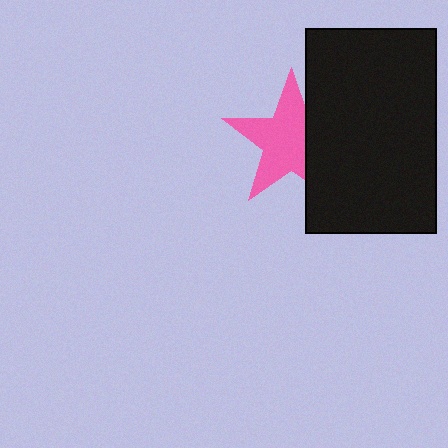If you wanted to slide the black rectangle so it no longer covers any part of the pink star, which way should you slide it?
Slide it right — that is the most direct way to separate the two shapes.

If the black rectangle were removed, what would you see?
You would see the complete pink star.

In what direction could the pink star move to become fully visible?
The pink star could move left. That would shift it out from behind the black rectangle entirely.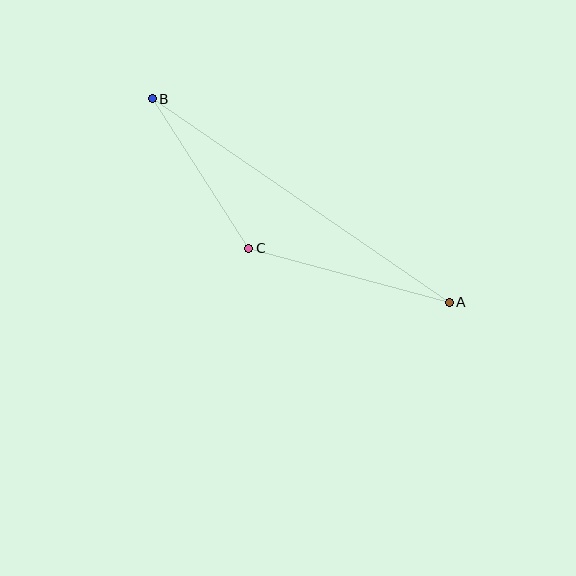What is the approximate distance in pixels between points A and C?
The distance between A and C is approximately 208 pixels.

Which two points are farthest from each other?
Points A and B are farthest from each other.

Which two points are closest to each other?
Points B and C are closest to each other.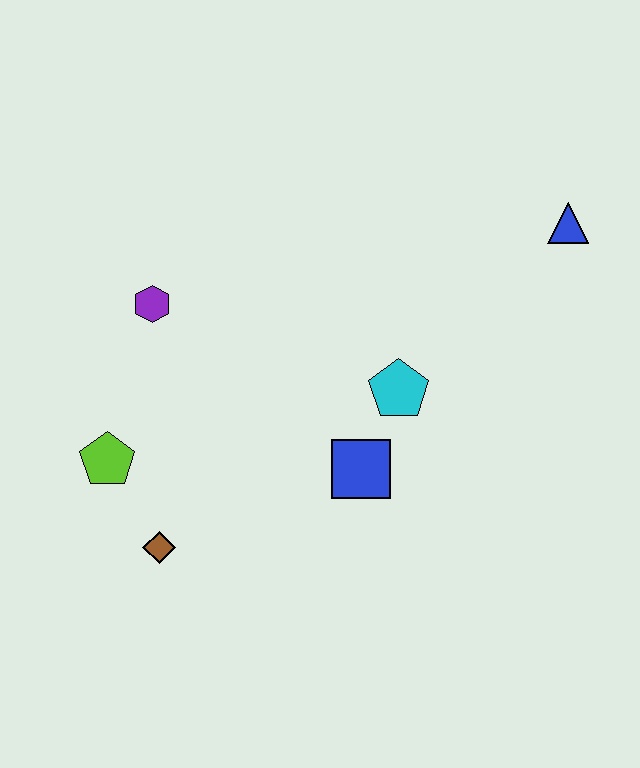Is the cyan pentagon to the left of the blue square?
No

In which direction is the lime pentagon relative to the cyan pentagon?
The lime pentagon is to the left of the cyan pentagon.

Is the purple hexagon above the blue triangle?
No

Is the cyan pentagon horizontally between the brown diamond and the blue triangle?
Yes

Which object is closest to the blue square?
The cyan pentagon is closest to the blue square.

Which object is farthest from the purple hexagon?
The blue triangle is farthest from the purple hexagon.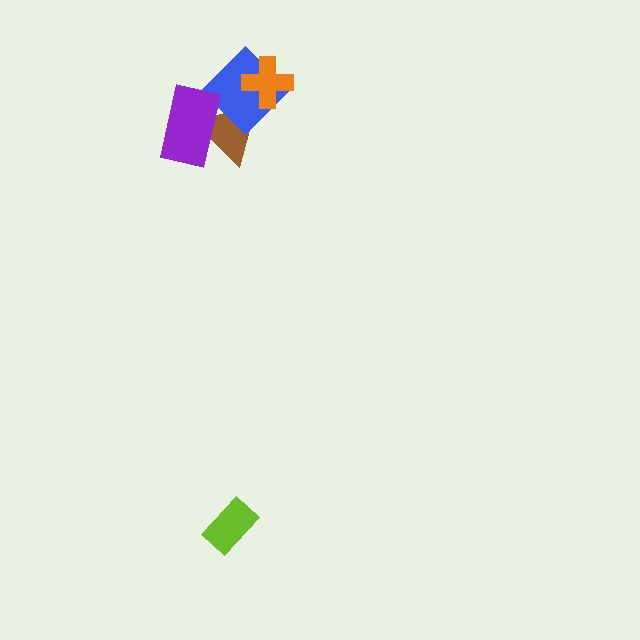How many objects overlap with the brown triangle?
2 objects overlap with the brown triangle.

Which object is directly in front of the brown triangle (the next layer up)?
The blue diamond is directly in front of the brown triangle.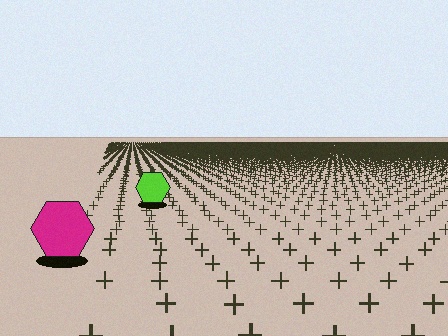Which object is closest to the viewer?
The magenta hexagon is closest. The texture marks near it are larger and more spread out.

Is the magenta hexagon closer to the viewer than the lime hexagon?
Yes. The magenta hexagon is closer — you can tell from the texture gradient: the ground texture is coarser near it.